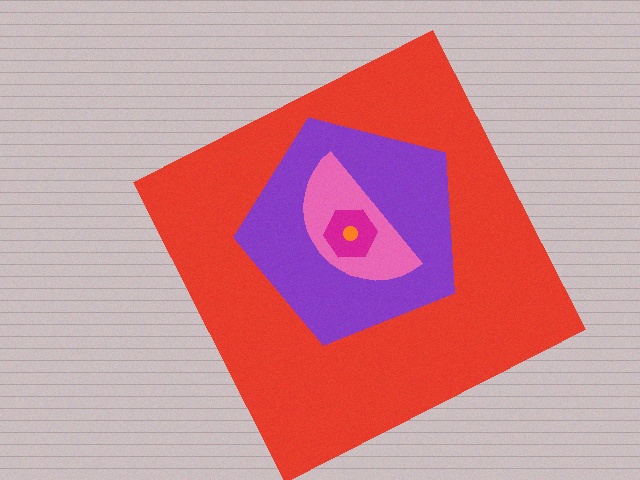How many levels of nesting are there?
5.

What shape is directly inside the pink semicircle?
The magenta hexagon.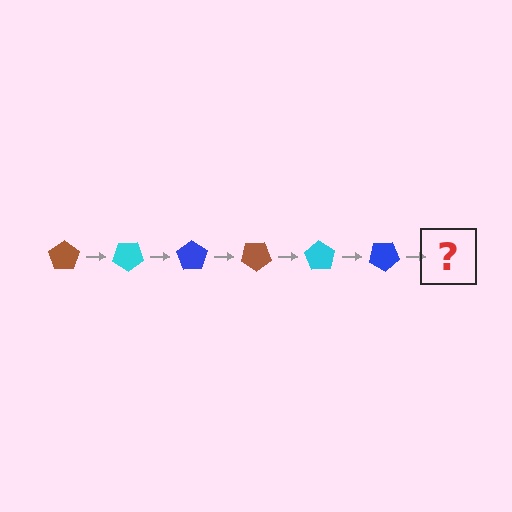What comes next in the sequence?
The next element should be a brown pentagon, rotated 210 degrees from the start.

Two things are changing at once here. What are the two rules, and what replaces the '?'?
The two rules are that it rotates 35 degrees each step and the color cycles through brown, cyan, and blue. The '?' should be a brown pentagon, rotated 210 degrees from the start.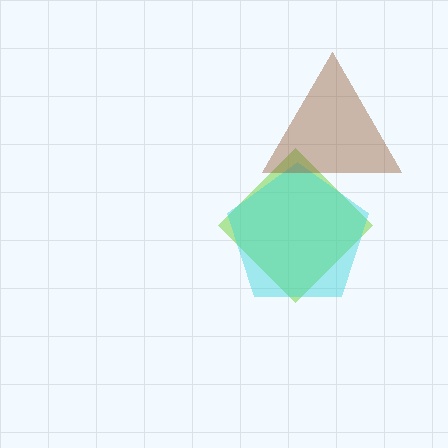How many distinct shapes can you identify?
There are 3 distinct shapes: a lime diamond, a cyan pentagon, a brown triangle.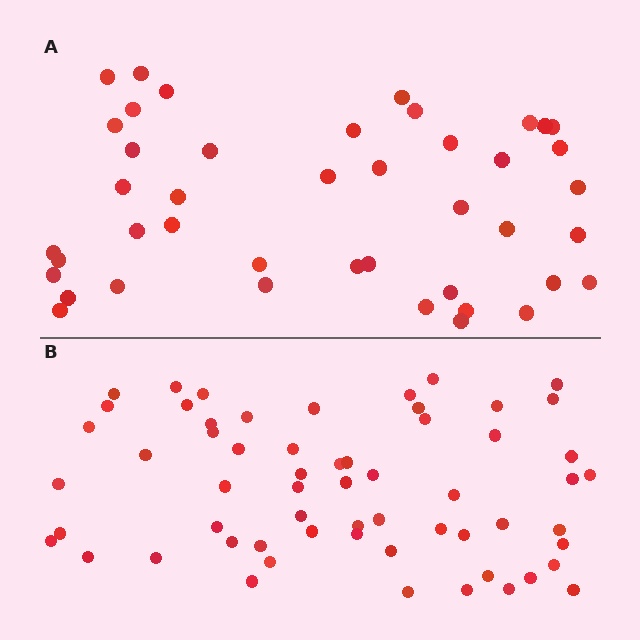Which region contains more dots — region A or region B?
Region B (the bottom region) has more dots.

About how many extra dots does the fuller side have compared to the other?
Region B has approximately 15 more dots than region A.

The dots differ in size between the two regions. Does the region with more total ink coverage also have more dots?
No. Region A has more total ink coverage because its dots are larger, but region B actually contains more individual dots. Total area can be misleading — the number of items is what matters here.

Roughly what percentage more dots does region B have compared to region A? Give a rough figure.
About 40% more.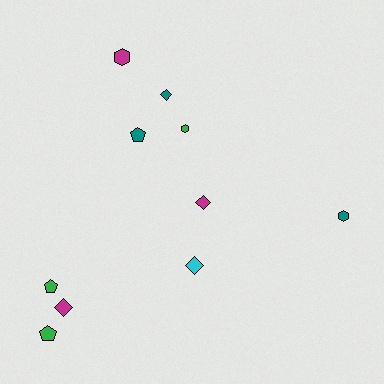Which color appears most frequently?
Green, with 3 objects.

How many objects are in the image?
There are 10 objects.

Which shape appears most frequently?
Diamond, with 4 objects.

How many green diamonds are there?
There are no green diamonds.